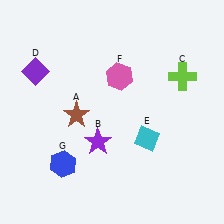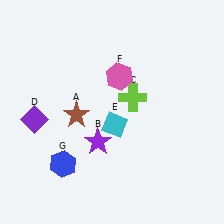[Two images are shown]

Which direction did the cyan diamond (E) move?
The cyan diamond (E) moved left.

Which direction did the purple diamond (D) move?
The purple diamond (D) moved down.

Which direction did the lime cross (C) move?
The lime cross (C) moved left.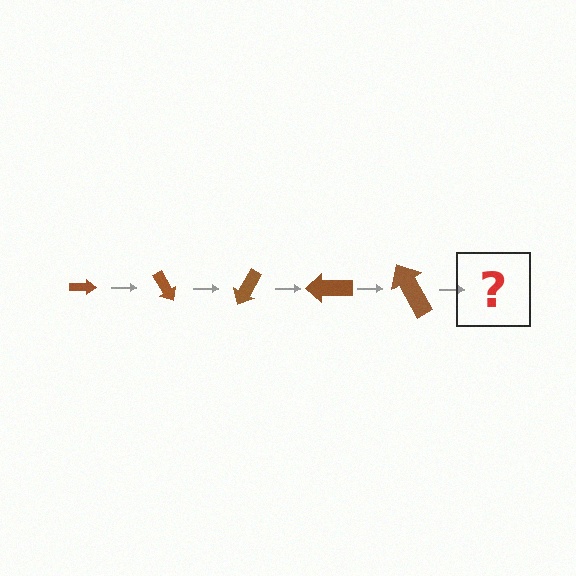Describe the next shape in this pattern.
It should be an arrow, larger than the previous one and rotated 300 degrees from the start.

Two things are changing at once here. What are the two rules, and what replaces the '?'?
The two rules are that the arrow grows larger each step and it rotates 60 degrees each step. The '?' should be an arrow, larger than the previous one and rotated 300 degrees from the start.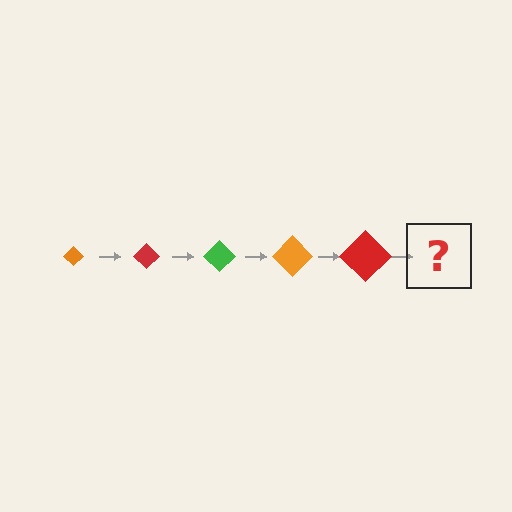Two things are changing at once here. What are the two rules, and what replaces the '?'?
The two rules are that the diamond grows larger each step and the color cycles through orange, red, and green. The '?' should be a green diamond, larger than the previous one.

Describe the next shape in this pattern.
It should be a green diamond, larger than the previous one.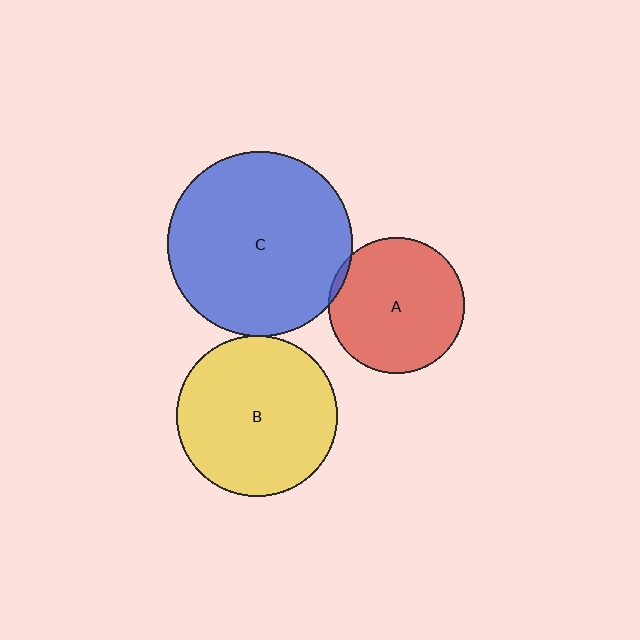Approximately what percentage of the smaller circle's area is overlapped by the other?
Approximately 5%.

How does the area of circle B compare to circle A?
Approximately 1.4 times.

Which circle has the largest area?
Circle C (blue).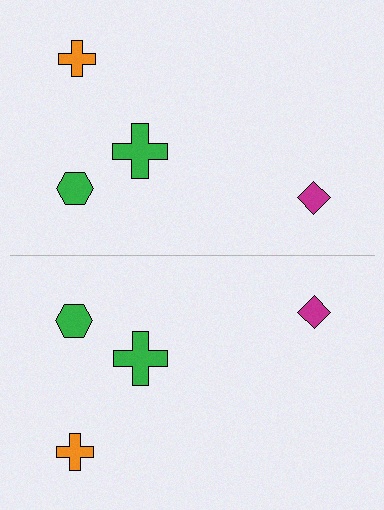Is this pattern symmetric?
Yes, this pattern has bilateral (reflection) symmetry.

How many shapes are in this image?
There are 8 shapes in this image.